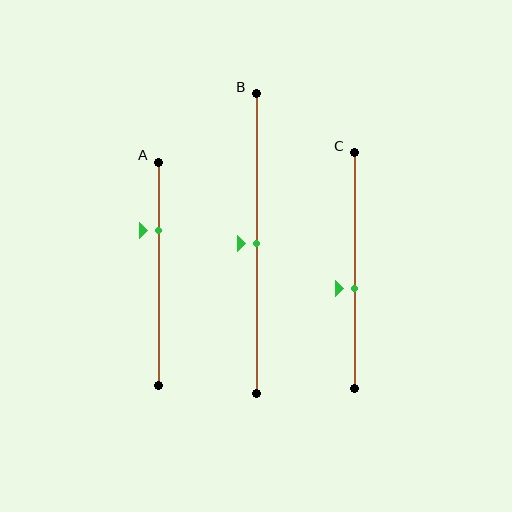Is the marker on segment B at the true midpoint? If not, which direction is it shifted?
Yes, the marker on segment B is at the true midpoint.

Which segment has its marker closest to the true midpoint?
Segment B has its marker closest to the true midpoint.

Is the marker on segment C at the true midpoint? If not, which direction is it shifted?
No, the marker on segment C is shifted downward by about 8% of the segment length.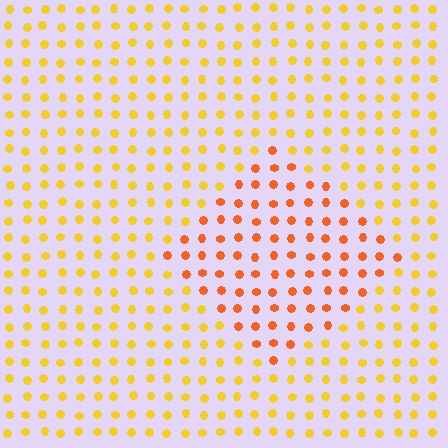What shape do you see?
I see a diamond.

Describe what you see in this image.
The image is filled with small yellow elements in a uniform arrangement. A diamond-shaped region is visible where the elements are tinted to a slightly different hue, forming a subtle color boundary.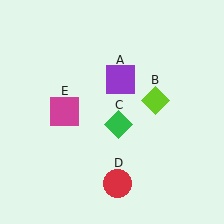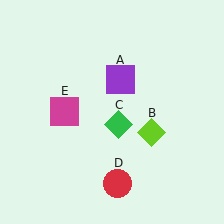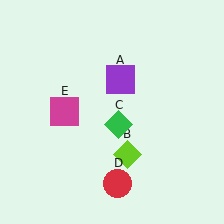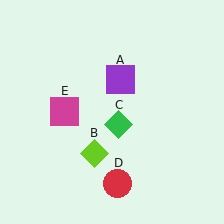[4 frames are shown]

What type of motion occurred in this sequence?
The lime diamond (object B) rotated clockwise around the center of the scene.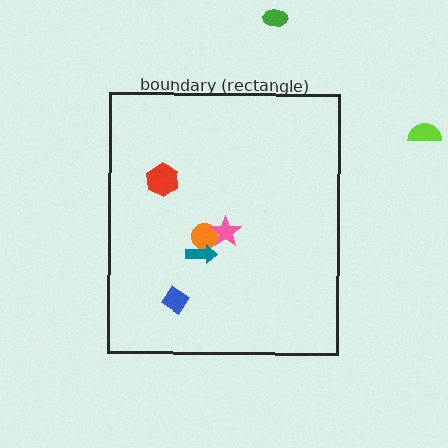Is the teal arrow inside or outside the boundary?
Inside.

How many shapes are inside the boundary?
5 inside, 2 outside.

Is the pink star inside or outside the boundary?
Inside.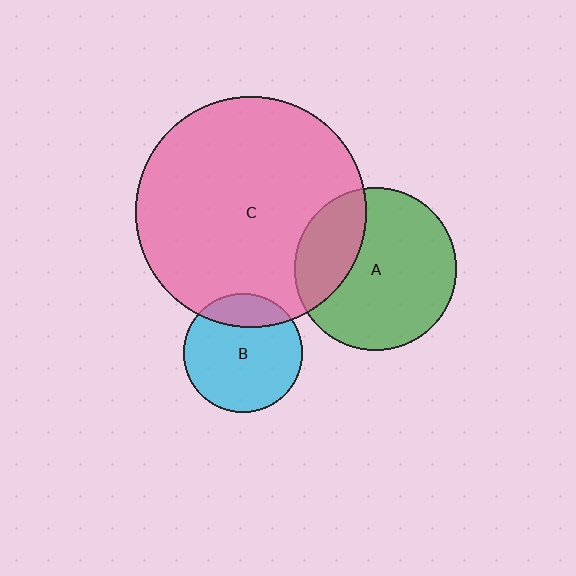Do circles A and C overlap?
Yes.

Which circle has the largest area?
Circle C (pink).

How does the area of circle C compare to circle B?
Approximately 3.8 times.